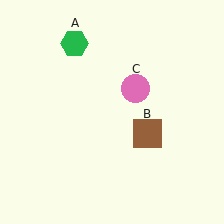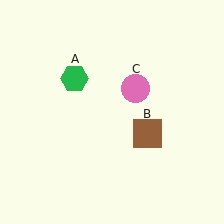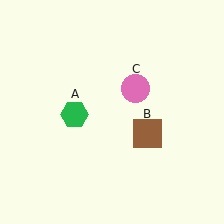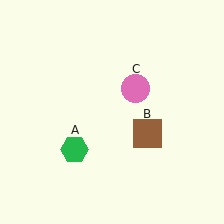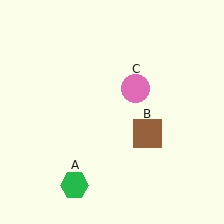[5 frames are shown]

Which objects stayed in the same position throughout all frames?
Brown square (object B) and pink circle (object C) remained stationary.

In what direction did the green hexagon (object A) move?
The green hexagon (object A) moved down.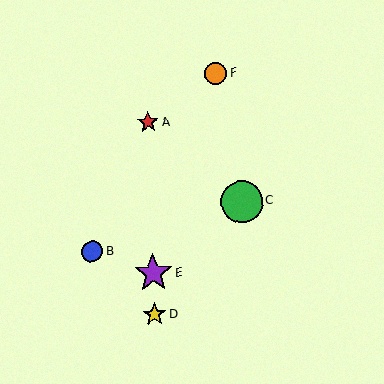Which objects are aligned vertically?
Objects A, D, E are aligned vertically.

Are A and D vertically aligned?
Yes, both are at x≈148.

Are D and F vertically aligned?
No, D is at x≈155 and F is at x≈216.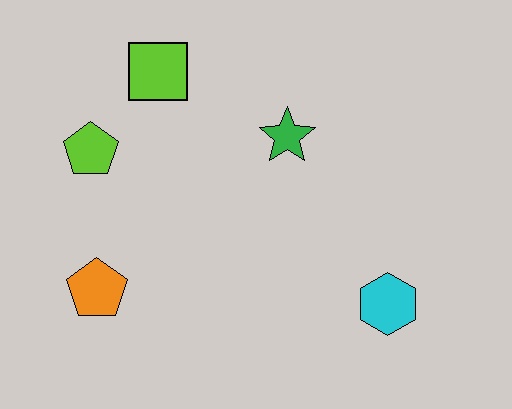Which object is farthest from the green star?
The orange pentagon is farthest from the green star.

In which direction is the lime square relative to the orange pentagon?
The lime square is above the orange pentagon.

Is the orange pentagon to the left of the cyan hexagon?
Yes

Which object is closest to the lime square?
The lime pentagon is closest to the lime square.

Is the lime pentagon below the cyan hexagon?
No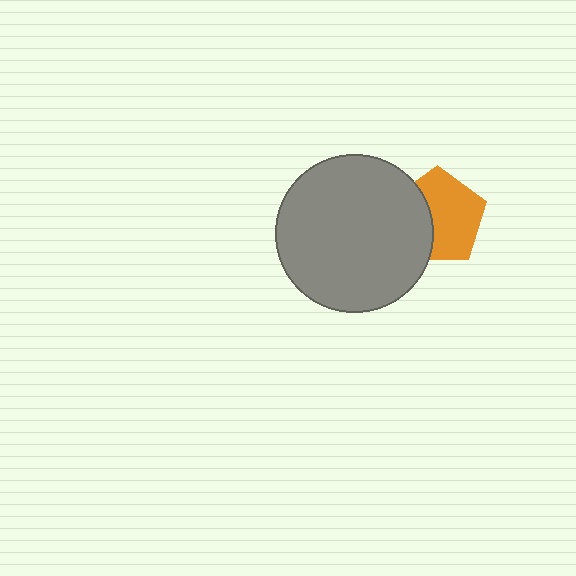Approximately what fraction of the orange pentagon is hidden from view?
Roughly 38% of the orange pentagon is hidden behind the gray circle.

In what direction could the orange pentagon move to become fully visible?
The orange pentagon could move right. That would shift it out from behind the gray circle entirely.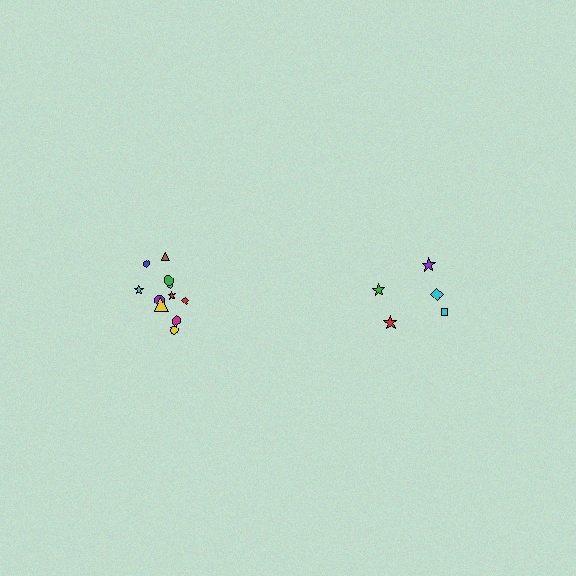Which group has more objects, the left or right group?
The left group.